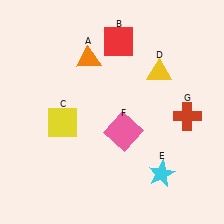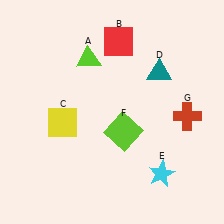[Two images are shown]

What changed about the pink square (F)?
In Image 1, F is pink. In Image 2, it changed to lime.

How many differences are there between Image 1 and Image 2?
There are 3 differences between the two images.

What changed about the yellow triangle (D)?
In Image 1, D is yellow. In Image 2, it changed to teal.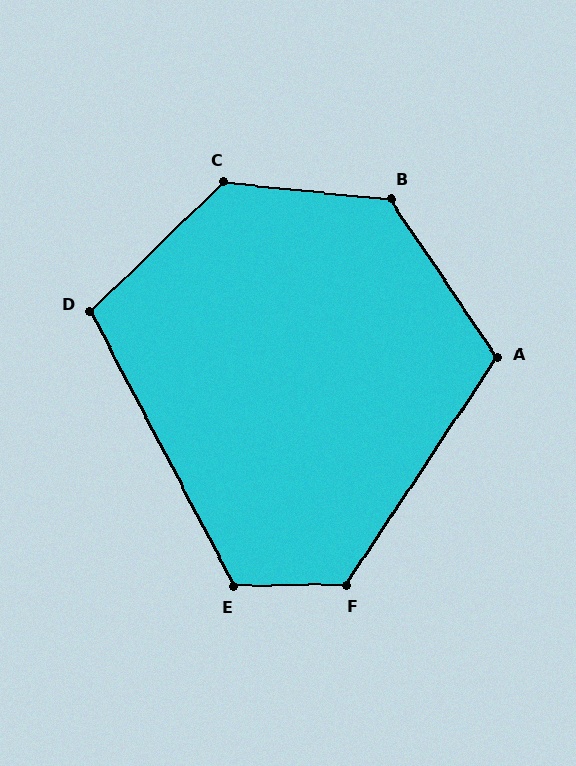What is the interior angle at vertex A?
Approximately 113 degrees (obtuse).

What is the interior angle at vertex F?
Approximately 124 degrees (obtuse).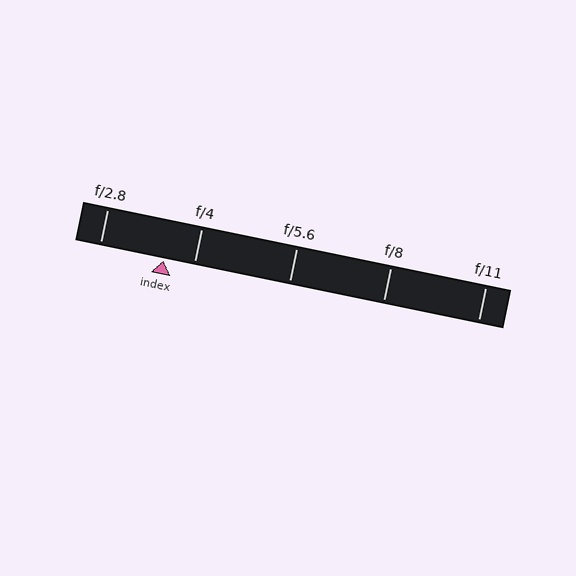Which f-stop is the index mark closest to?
The index mark is closest to f/4.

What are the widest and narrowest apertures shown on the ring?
The widest aperture shown is f/2.8 and the narrowest is f/11.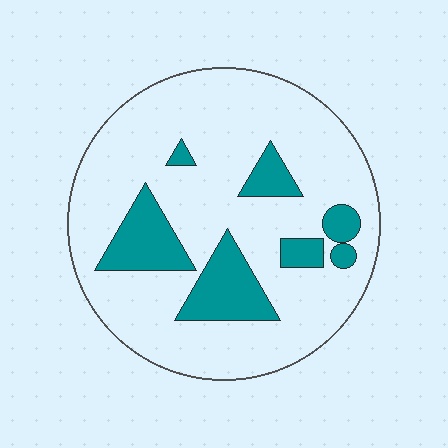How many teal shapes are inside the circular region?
7.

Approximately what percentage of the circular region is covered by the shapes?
Approximately 20%.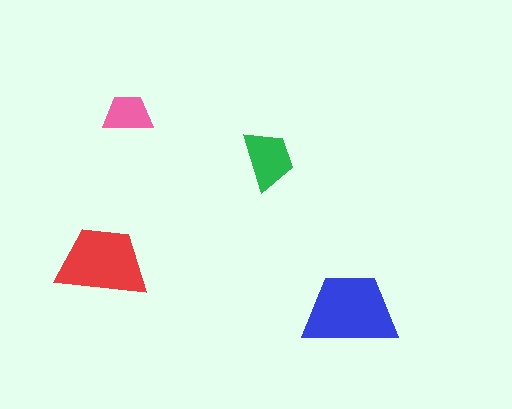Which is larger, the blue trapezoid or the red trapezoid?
The blue one.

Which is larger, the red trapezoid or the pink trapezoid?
The red one.